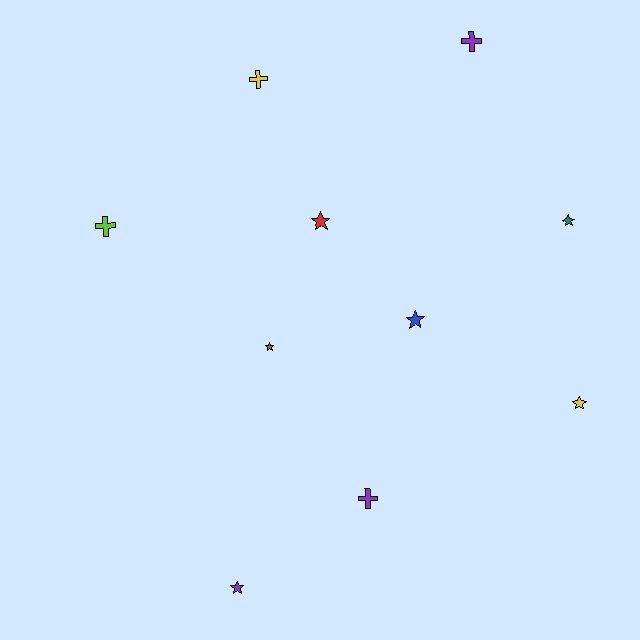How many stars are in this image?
There are 6 stars.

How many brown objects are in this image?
There is 1 brown object.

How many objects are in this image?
There are 10 objects.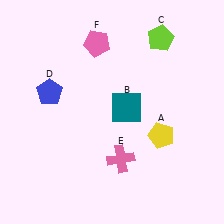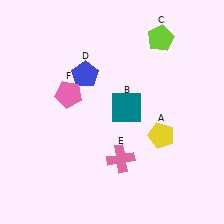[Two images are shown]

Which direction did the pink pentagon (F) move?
The pink pentagon (F) moved down.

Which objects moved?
The objects that moved are: the blue pentagon (D), the pink pentagon (F).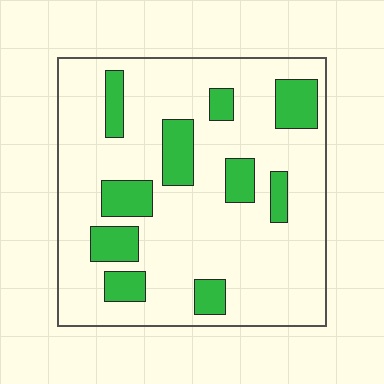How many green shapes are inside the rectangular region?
10.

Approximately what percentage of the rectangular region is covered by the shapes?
Approximately 20%.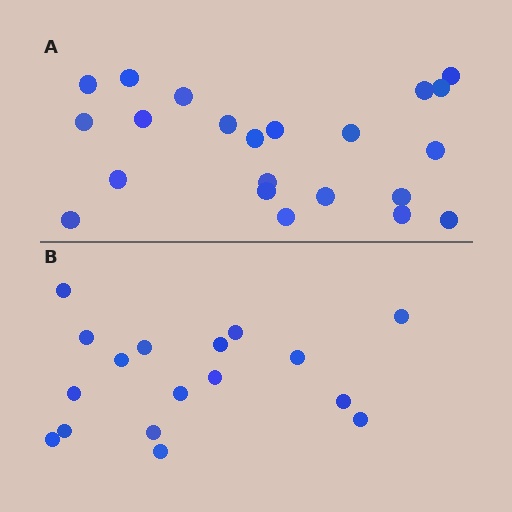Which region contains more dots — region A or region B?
Region A (the top region) has more dots.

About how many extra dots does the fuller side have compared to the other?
Region A has about 5 more dots than region B.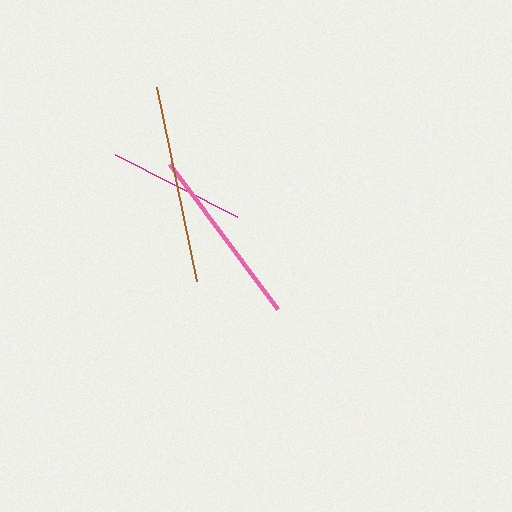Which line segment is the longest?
The brown line is the longest at approximately 198 pixels.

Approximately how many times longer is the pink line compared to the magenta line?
The pink line is approximately 1.3 times the length of the magenta line.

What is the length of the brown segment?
The brown segment is approximately 198 pixels long.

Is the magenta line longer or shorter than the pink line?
The pink line is longer than the magenta line.